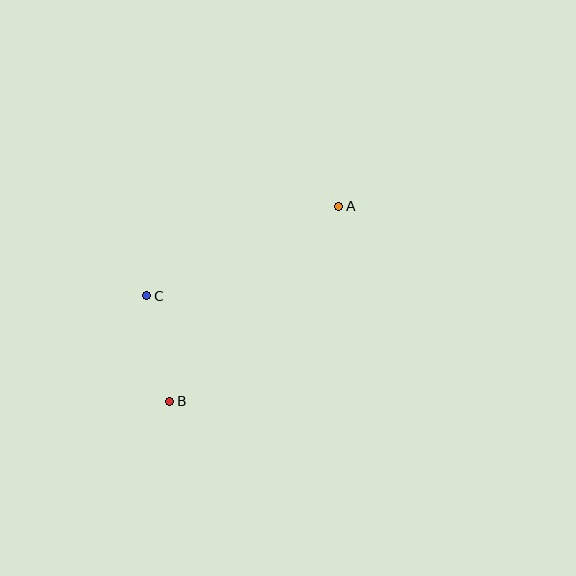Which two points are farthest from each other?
Points A and B are farthest from each other.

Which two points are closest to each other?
Points B and C are closest to each other.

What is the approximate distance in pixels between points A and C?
The distance between A and C is approximately 212 pixels.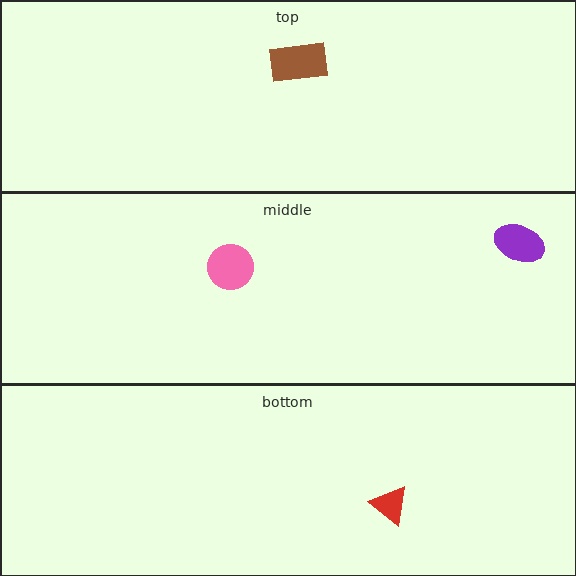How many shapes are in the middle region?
2.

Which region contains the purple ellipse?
The middle region.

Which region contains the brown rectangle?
The top region.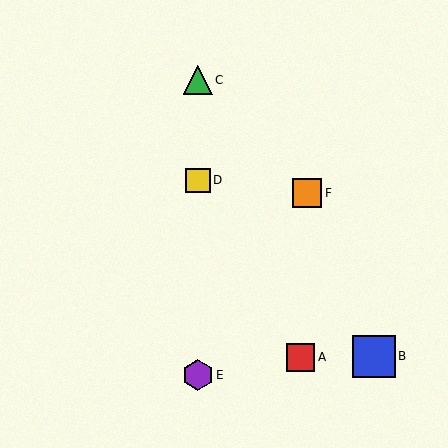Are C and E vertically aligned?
Yes, both are at x≈198.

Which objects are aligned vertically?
Objects C, D, E are aligned vertically.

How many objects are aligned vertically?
3 objects (C, D, E) are aligned vertically.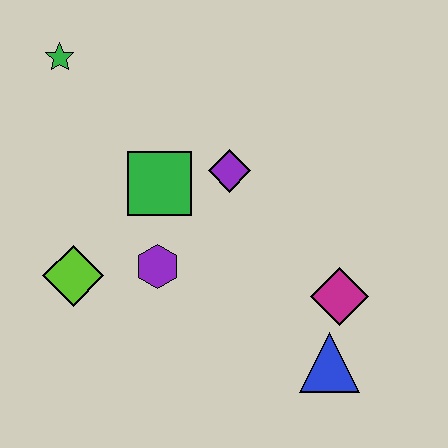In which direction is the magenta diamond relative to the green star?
The magenta diamond is to the right of the green star.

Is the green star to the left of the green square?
Yes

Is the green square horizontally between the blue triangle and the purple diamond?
No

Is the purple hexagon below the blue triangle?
No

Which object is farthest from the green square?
The blue triangle is farthest from the green square.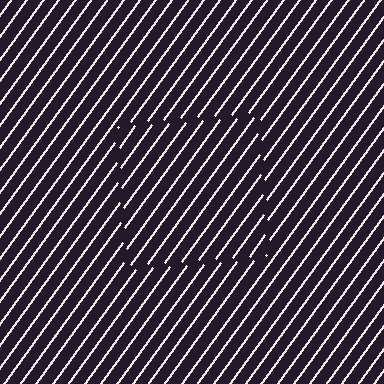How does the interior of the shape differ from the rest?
The interior of the shape contains the same grating, shifted by half a period — the contour is defined by the phase discontinuity where line-ends from the inner and outer gratings abut.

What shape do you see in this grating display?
An illusory square. The interior of the shape contains the same grating, shifted by half a period — the contour is defined by the phase discontinuity where line-ends from the inner and outer gratings abut.